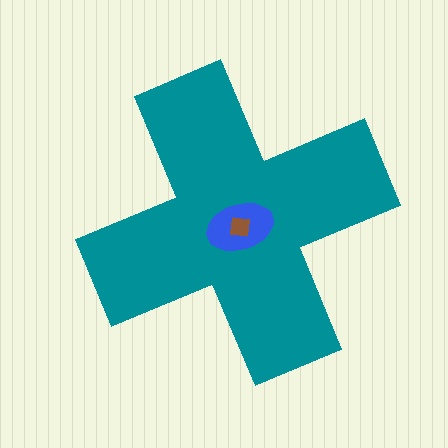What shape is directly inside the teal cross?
The blue ellipse.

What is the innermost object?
The brown square.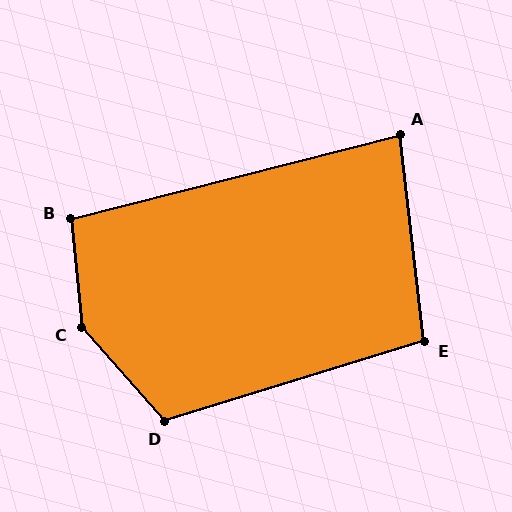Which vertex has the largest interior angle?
C, at approximately 144 degrees.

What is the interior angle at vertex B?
Approximately 99 degrees (obtuse).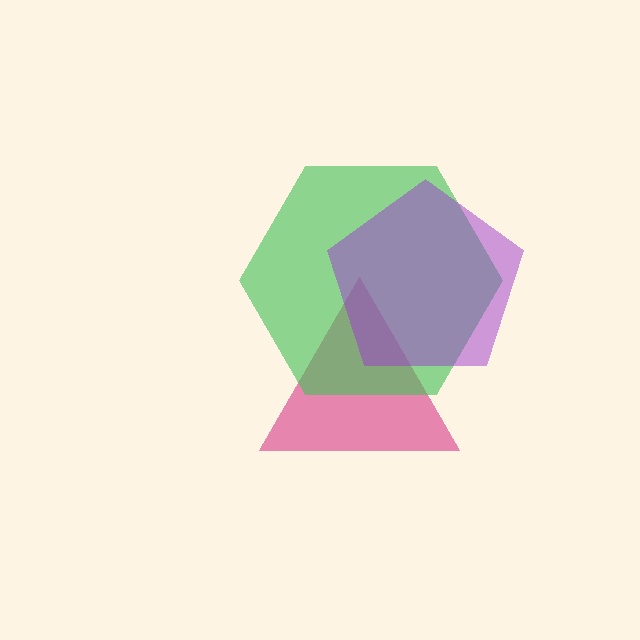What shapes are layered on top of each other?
The layered shapes are: a magenta triangle, a green hexagon, a purple pentagon.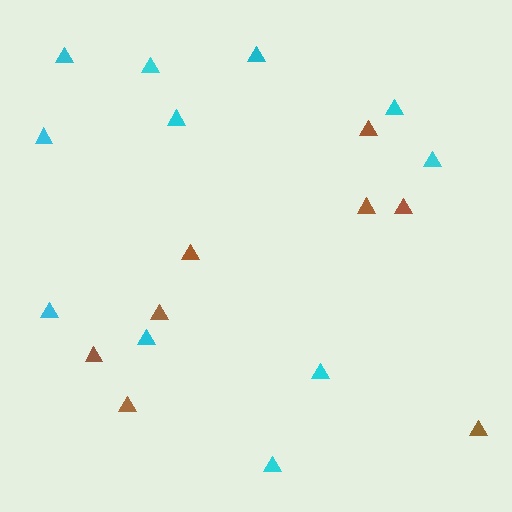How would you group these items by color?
There are 2 groups: one group of cyan triangles (11) and one group of brown triangles (8).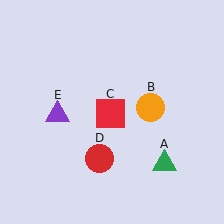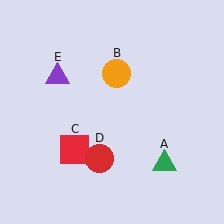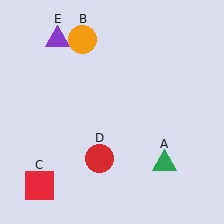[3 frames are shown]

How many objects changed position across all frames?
3 objects changed position: orange circle (object B), red square (object C), purple triangle (object E).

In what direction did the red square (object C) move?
The red square (object C) moved down and to the left.